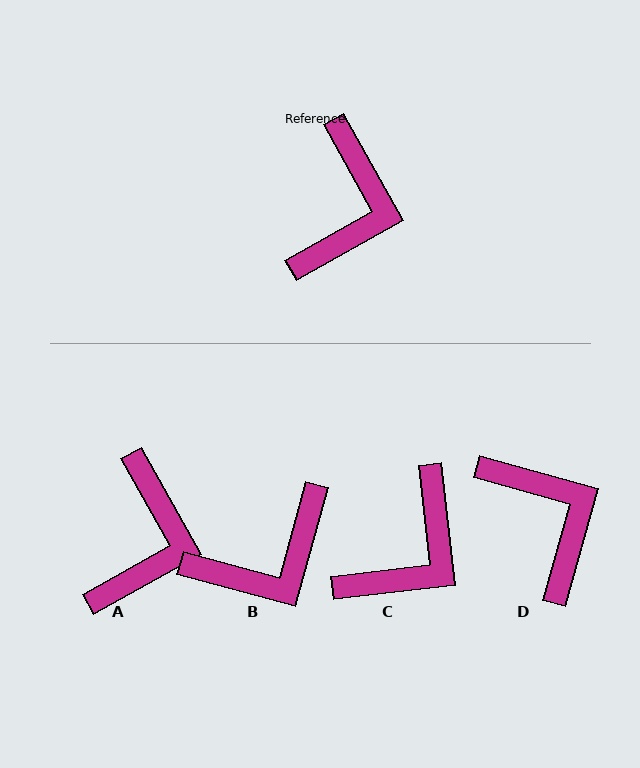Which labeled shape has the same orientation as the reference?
A.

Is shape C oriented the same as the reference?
No, it is off by about 23 degrees.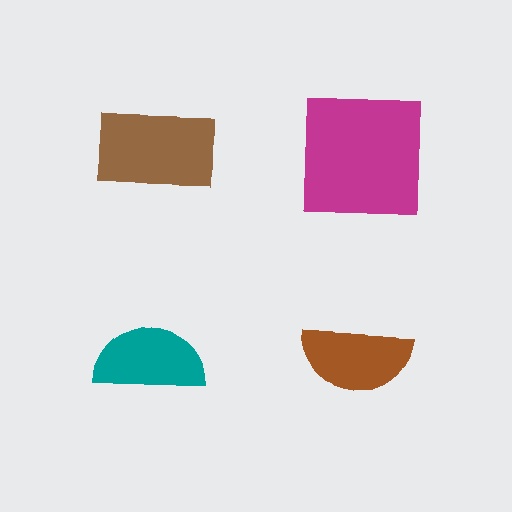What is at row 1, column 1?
A brown rectangle.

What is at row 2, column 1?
A teal semicircle.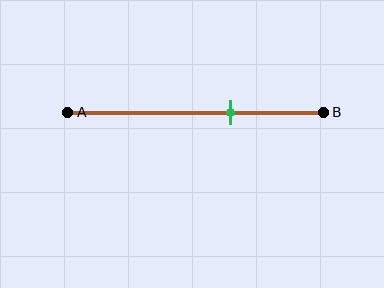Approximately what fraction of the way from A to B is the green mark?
The green mark is approximately 65% of the way from A to B.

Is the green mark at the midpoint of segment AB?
No, the mark is at about 65% from A, not at the 50% midpoint.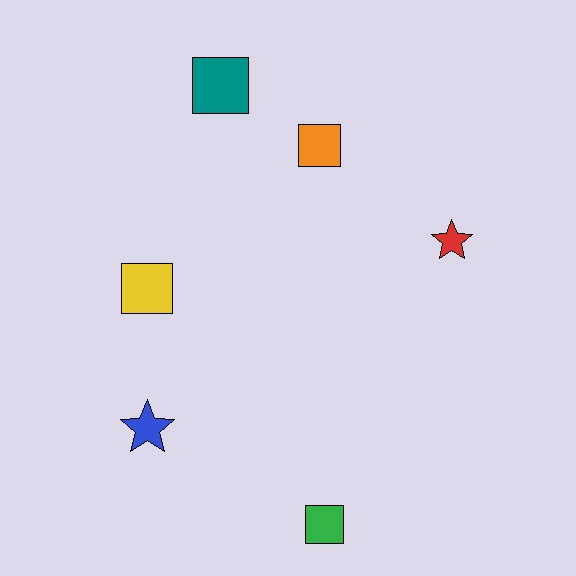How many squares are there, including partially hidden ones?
There are 4 squares.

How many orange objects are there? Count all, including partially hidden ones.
There is 1 orange object.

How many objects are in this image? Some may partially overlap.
There are 6 objects.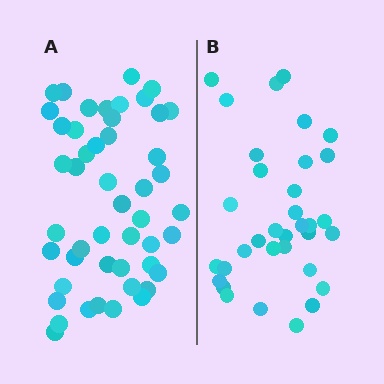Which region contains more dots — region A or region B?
Region A (the left region) has more dots.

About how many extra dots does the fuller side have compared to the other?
Region A has approximately 15 more dots than region B.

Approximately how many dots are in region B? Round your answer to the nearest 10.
About 30 dots. (The exact count is 34, which rounds to 30.)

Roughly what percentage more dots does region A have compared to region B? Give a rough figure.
About 40% more.